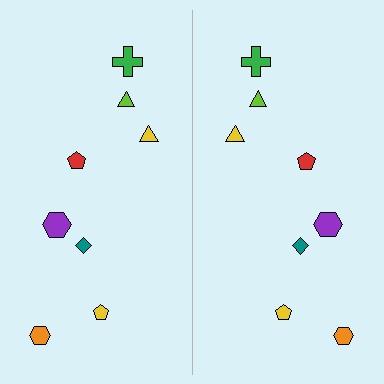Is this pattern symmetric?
Yes, this pattern has bilateral (reflection) symmetry.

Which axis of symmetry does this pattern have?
The pattern has a vertical axis of symmetry running through the center of the image.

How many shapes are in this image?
There are 16 shapes in this image.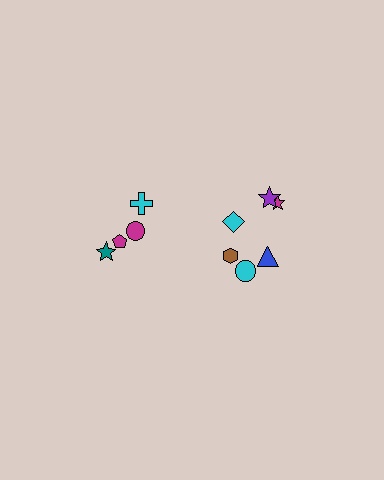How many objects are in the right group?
There are 6 objects.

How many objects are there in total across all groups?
There are 10 objects.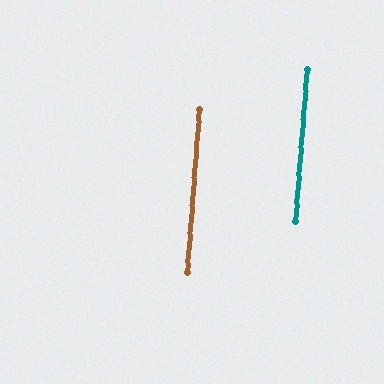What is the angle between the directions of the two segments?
Approximately 0 degrees.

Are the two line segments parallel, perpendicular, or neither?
Parallel — their directions differ by only 0.0°.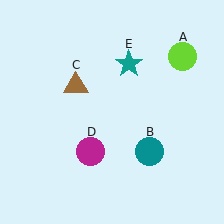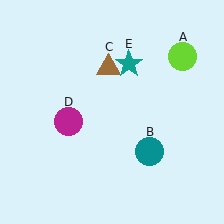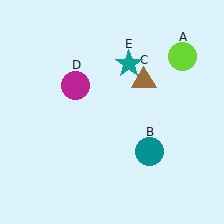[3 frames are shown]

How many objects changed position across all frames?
2 objects changed position: brown triangle (object C), magenta circle (object D).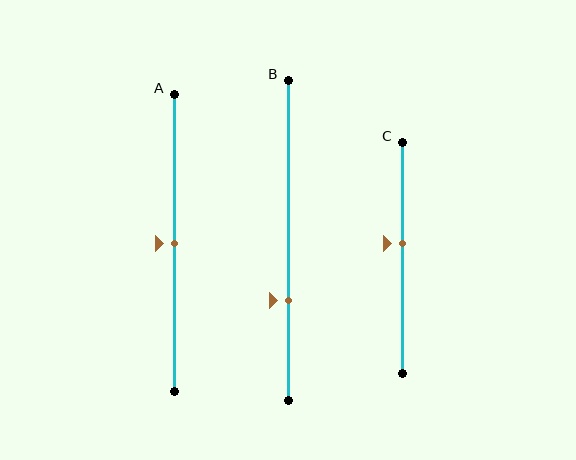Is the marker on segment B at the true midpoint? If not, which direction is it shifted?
No, the marker on segment B is shifted downward by about 19% of the segment length.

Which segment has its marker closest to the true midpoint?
Segment A has its marker closest to the true midpoint.